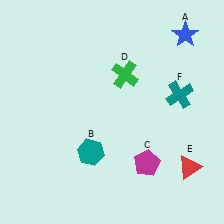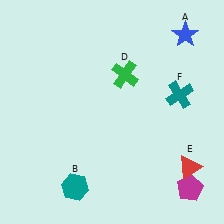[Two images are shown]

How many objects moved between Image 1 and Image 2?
2 objects moved between the two images.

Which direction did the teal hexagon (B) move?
The teal hexagon (B) moved down.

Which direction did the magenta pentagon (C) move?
The magenta pentagon (C) moved right.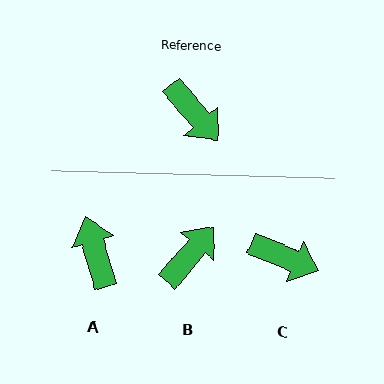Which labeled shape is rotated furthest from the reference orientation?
A, about 156 degrees away.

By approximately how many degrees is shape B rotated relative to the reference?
Approximately 100 degrees counter-clockwise.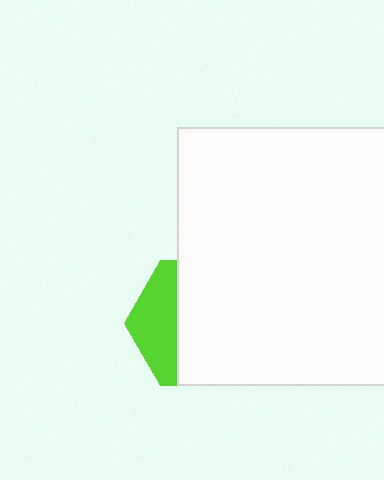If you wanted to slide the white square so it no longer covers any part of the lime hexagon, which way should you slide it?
Slide it right — that is the most direct way to separate the two shapes.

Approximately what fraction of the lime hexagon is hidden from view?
Roughly 68% of the lime hexagon is hidden behind the white square.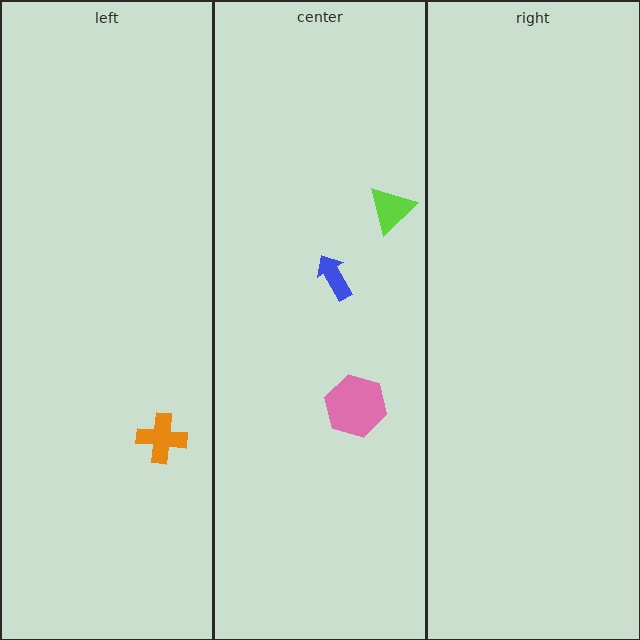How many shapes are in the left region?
1.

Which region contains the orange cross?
The left region.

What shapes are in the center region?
The blue arrow, the lime triangle, the pink hexagon.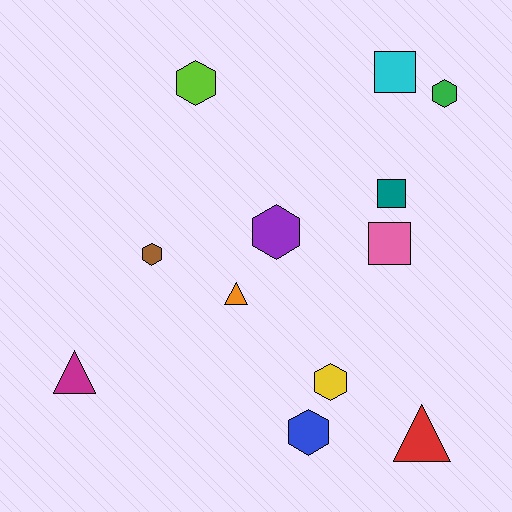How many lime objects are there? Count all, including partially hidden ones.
There is 1 lime object.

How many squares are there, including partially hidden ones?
There are 3 squares.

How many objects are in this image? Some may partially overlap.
There are 12 objects.